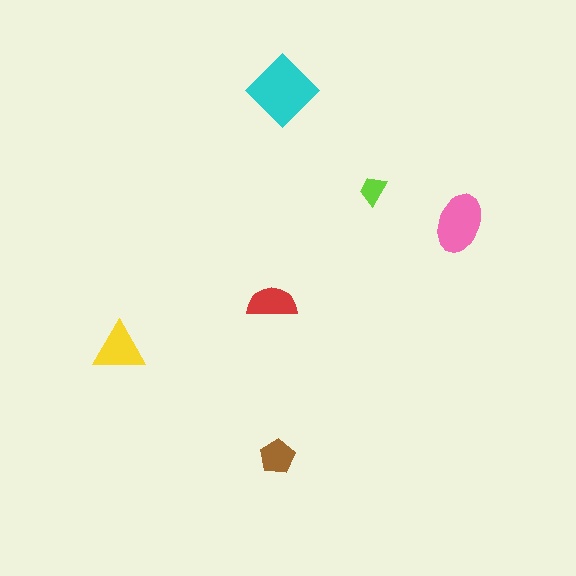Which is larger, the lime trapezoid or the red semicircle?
The red semicircle.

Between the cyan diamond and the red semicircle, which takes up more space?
The cyan diamond.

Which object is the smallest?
The lime trapezoid.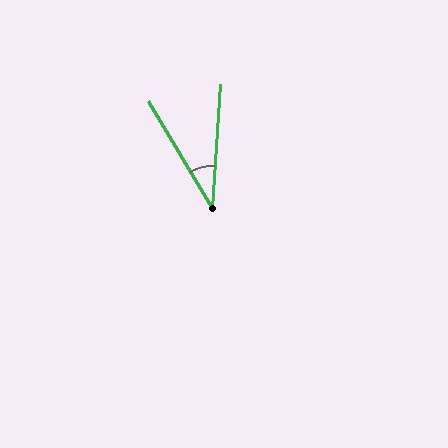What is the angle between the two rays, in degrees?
Approximately 35 degrees.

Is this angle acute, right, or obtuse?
It is acute.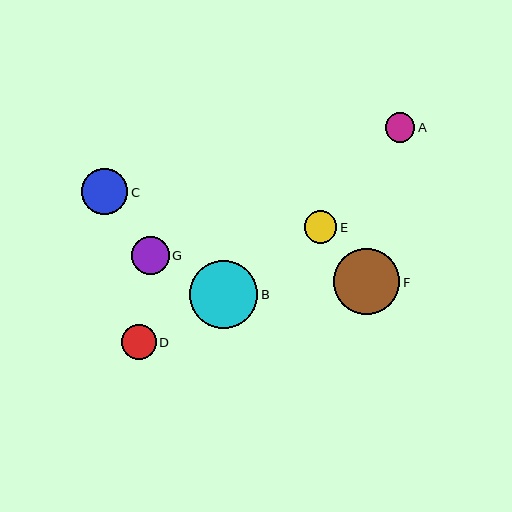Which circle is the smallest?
Circle A is the smallest with a size of approximately 30 pixels.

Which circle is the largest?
Circle B is the largest with a size of approximately 68 pixels.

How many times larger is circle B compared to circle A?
Circle B is approximately 2.3 times the size of circle A.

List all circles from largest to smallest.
From largest to smallest: B, F, C, G, D, E, A.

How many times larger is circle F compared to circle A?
Circle F is approximately 2.2 times the size of circle A.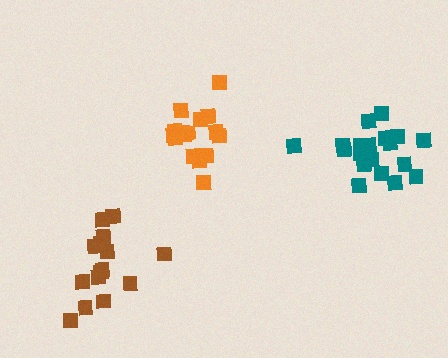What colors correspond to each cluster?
The clusters are colored: orange, brown, teal.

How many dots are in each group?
Group 1: 16 dots, Group 2: 15 dots, Group 3: 20 dots (51 total).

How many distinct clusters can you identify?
There are 3 distinct clusters.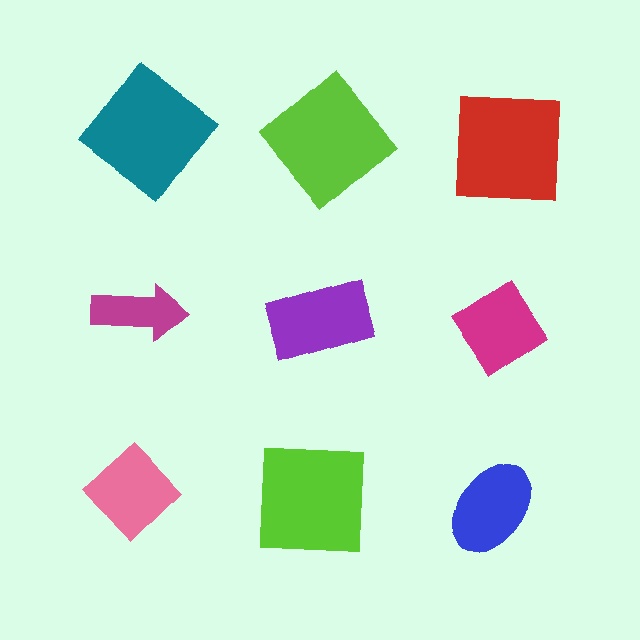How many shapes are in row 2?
3 shapes.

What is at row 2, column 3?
A magenta diamond.